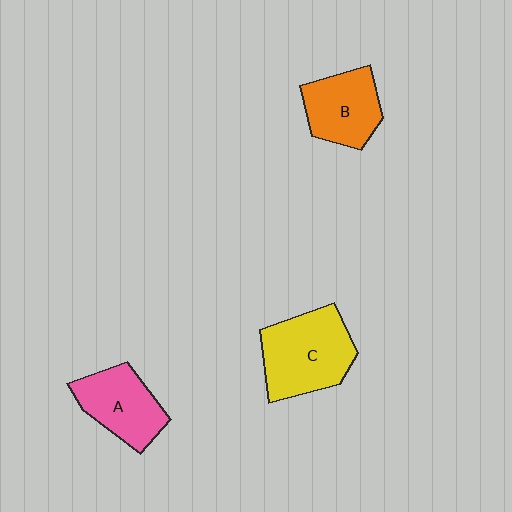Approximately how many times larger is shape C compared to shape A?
Approximately 1.3 times.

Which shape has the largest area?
Shape C (yellow).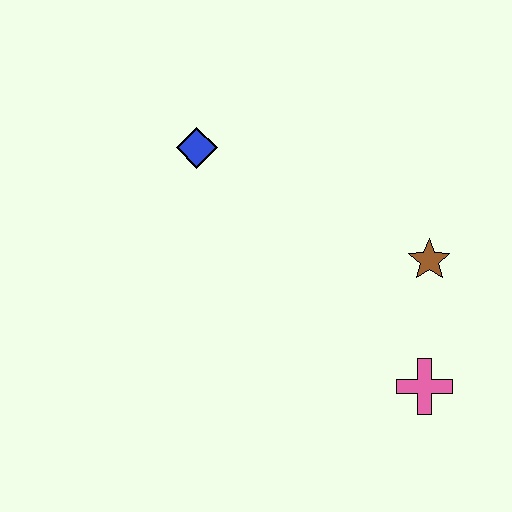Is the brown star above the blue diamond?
No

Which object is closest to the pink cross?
The brown star is closest to the pink cross.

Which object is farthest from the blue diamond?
The pink cross is farthest from the blue diamond.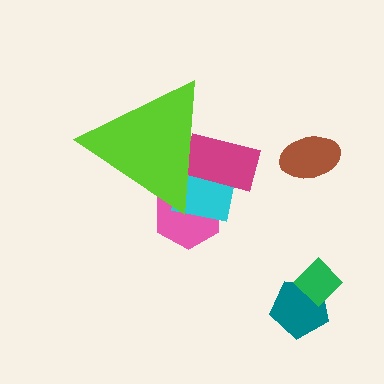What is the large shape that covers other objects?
A lime triangle.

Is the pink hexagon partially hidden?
Yes, the pink hexagon is partially hidden behind the lime triangle.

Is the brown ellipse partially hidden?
No, the brown ellipse is fully visible.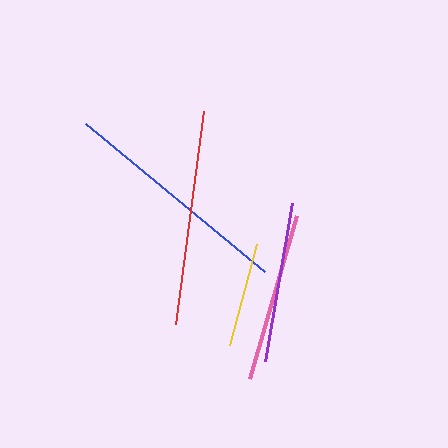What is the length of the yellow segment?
The yellow segment is approximately 105 pixels long.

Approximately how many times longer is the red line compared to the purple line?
The red line is approximately 1.3 times the length of the purple line.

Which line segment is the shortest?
The yellow line is the shortest at approximately 105 pixels.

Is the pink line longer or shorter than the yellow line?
The pink line is longer than the yellow line.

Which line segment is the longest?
The blue line is the longest at approximately 232 pixels.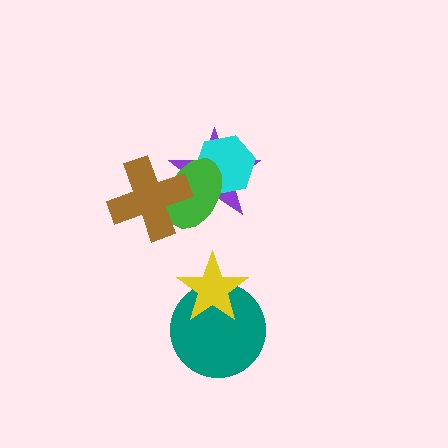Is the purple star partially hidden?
Yes, it is partially covered by another shape.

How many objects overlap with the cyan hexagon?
2 objects overlap with the cyan hexagon.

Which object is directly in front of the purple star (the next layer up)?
The cyan hexagon is directly in front of the purple star.